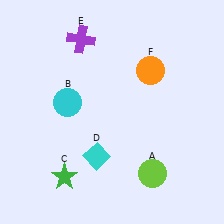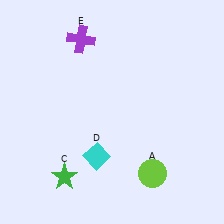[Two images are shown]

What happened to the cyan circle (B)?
The cyan circle (B) was removed in Image 2. It was in the top-left area of Image 1.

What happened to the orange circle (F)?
The orange circle (F) was removed in Image 2. It was in the top-right area of Image 1.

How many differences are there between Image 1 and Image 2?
There are 2 differences between the two images.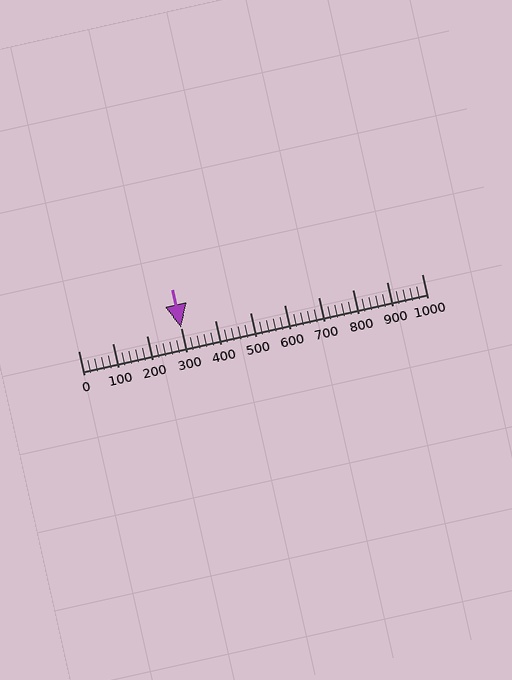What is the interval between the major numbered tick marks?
The major tick marks are spaced 100 units apart.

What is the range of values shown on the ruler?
The ruler shows values from 0 to 1000.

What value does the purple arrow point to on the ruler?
The purple arrow points to approximately 298.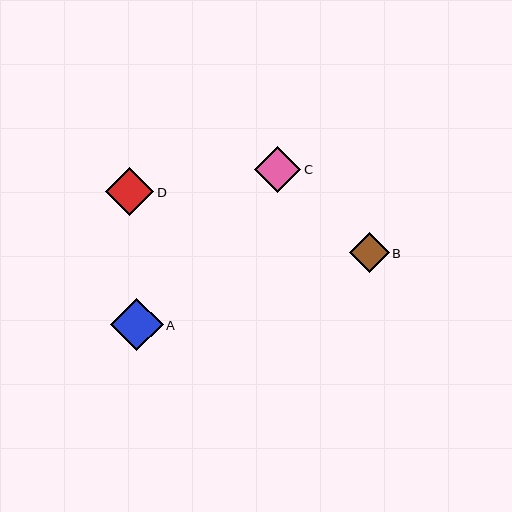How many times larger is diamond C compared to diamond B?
Diamond C is approximately 1.2 times the size of diamond B.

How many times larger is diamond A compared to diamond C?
Diamond A is approximately 1.1 times the size of diamond C.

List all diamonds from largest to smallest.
From largest to smallest: A, D, C, B.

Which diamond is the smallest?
Diamond B is the smallest with a size of approximately 39 pixels.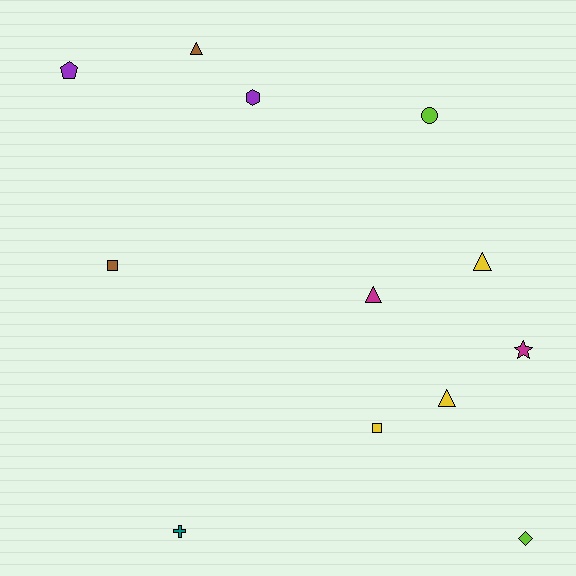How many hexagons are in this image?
There is 1 hexagon.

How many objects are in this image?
There are 12 objects.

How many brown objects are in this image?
There are 2 brown objects.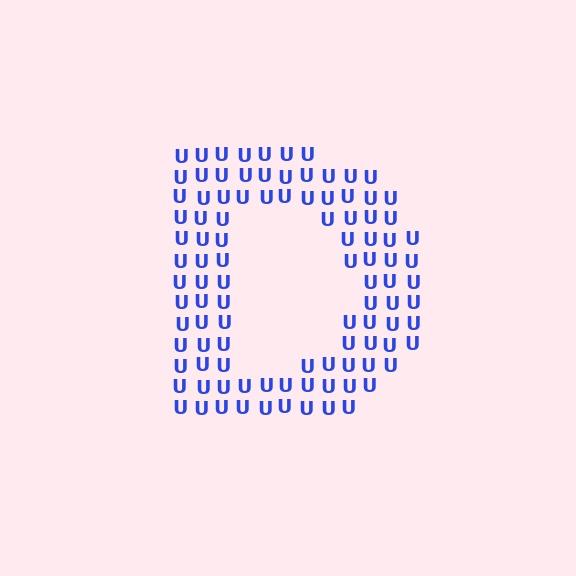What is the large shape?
The large shape is the letter D.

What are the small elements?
The small elements are letter U's.